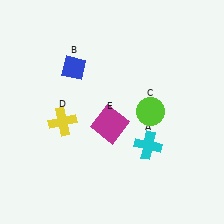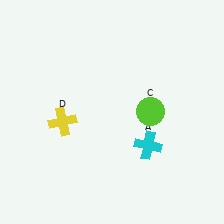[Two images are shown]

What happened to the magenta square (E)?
The magenta square (E) was removed in Image 2. It was in the bottom-left area of Image 1.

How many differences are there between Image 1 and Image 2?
There are 2 differences between the two images.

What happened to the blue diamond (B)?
The blue diamond (B) was removed in Image 2. It was in the top-left area of Image 1.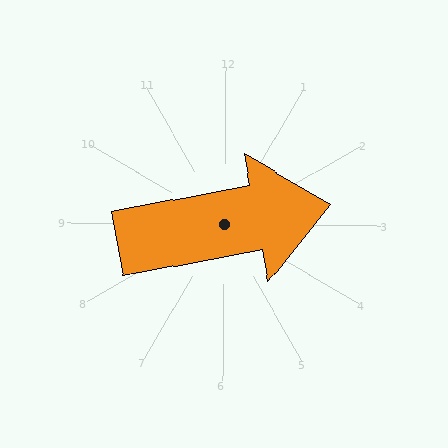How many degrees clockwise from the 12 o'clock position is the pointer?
Approximately 79 degrees.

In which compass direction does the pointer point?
East.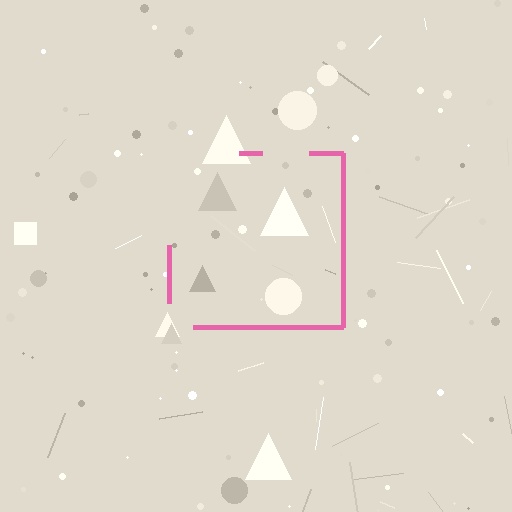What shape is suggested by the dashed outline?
The dashed outline suggests a square.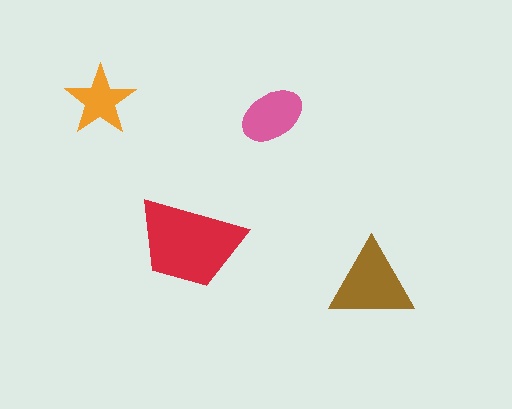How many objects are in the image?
There are 4 objects in the image.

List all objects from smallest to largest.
The orange star, the pink ellipse, the brown triangle, the red trapezoid.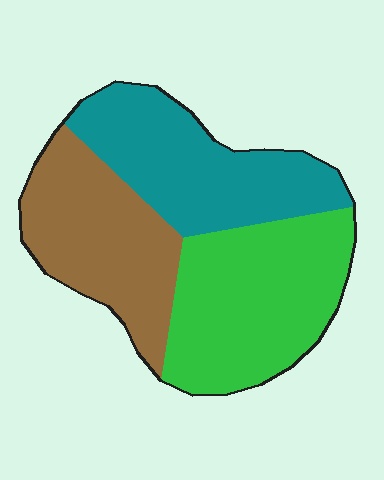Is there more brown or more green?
Green.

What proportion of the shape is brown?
Brown takes up about one third (1/3) of the shape.